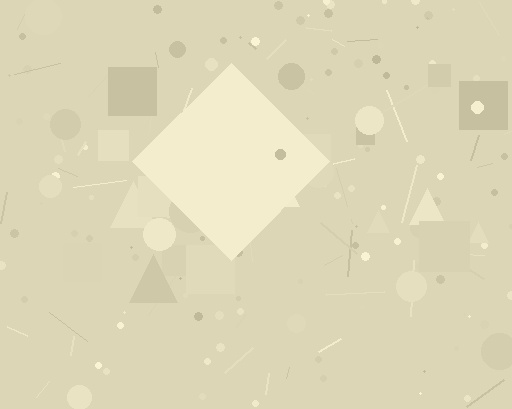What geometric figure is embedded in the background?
A diamond is embedded in the background.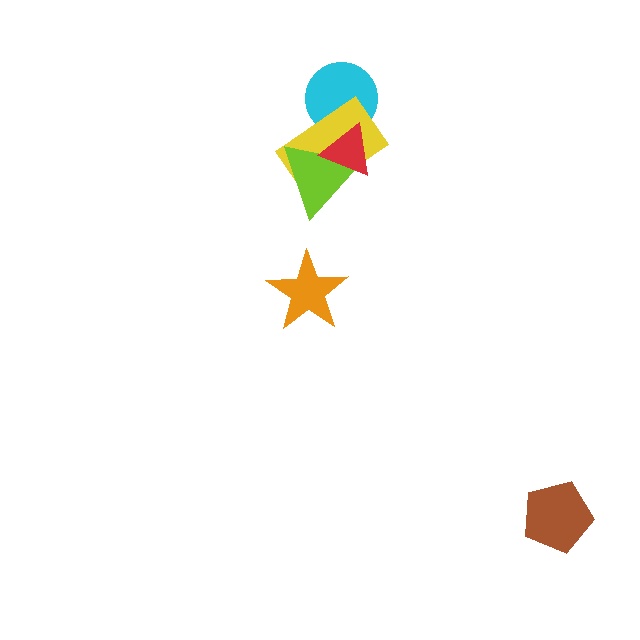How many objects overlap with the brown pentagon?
0 objects overlap with the brown pentagon.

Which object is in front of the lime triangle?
The red triangle is in front of the lime triangle.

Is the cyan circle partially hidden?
Yes, it is partially covered by another shape.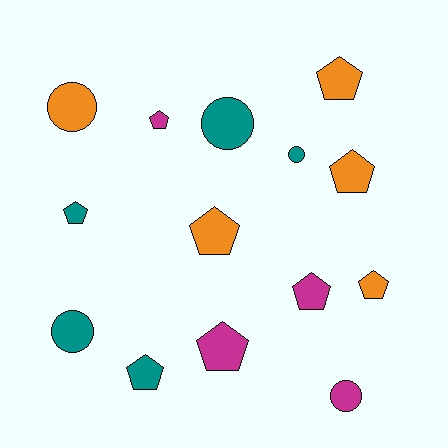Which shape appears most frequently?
Pentagon, with 9 objects.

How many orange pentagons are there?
There are 4 orange pentagons.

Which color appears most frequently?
Teal, with 5 objects.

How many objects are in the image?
There are 14 objects.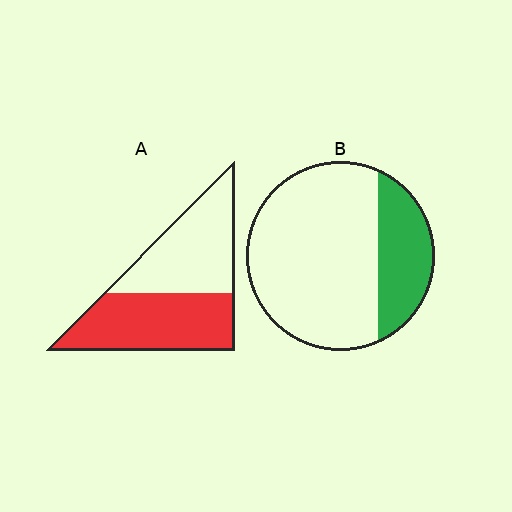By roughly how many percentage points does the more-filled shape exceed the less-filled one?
By roughly 25 percentage points (A over B).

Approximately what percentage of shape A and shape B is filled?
A is approximately 50% and B is approximately 25%.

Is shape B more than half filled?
No.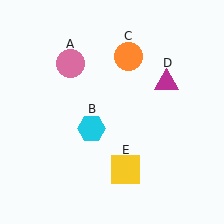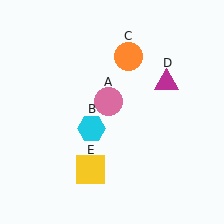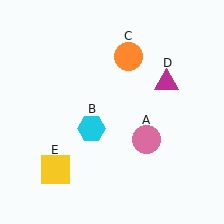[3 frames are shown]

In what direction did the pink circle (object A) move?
The pink circle (object A) moved down and to the right.